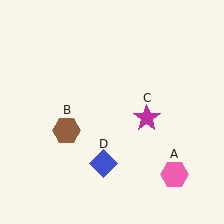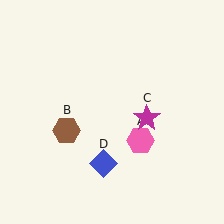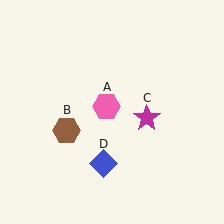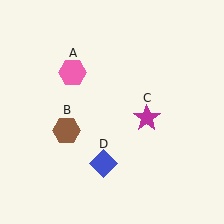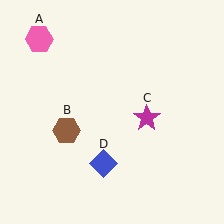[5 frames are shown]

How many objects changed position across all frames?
1 object changed position: pink hexagon (object A).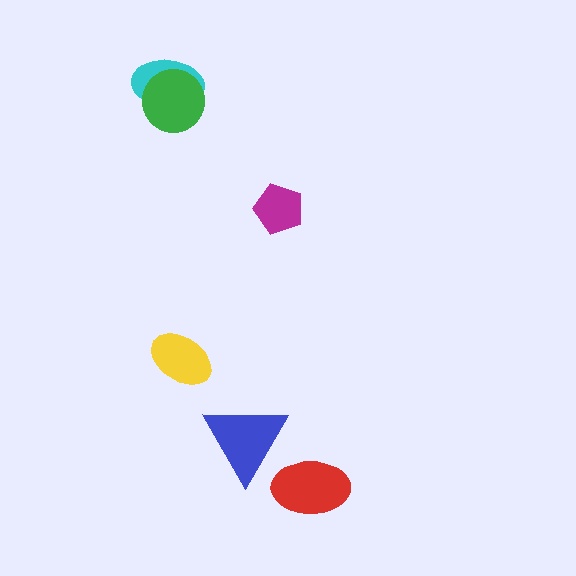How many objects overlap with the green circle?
1 object overlaps with the green circle.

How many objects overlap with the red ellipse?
0 objects overlap with the red ellipse.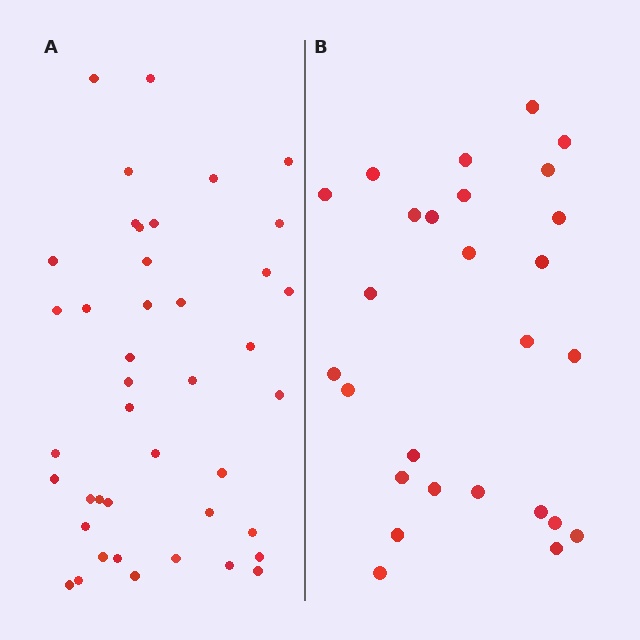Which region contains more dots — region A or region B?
Region A (the left region) has more dots.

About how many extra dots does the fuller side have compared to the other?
Region A has approximately 15 more dots than region B.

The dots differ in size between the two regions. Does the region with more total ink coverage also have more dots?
No. Region B has more total ink coverage because its dots are larger, but region A actually contains more individual dots. Total area can be misleading — the number of items is what matters here.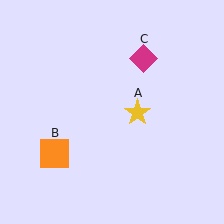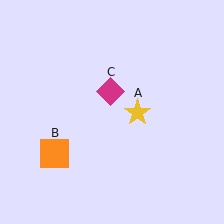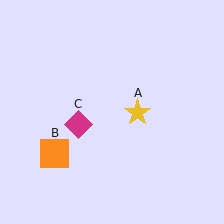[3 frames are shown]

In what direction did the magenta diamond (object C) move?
The magenta diamond (object C) moved down and to the left.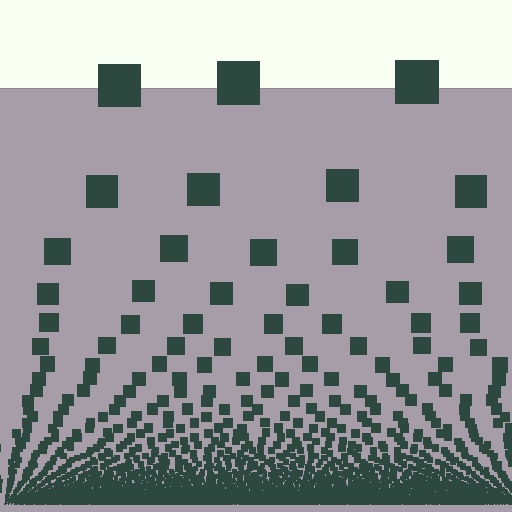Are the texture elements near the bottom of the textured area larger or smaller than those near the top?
Smaller. The gradient is inverted — elements near the bottom are smaller and denser.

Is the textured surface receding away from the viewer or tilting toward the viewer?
The surface appears to tilt toward the viewer. Texture elements get larger and sparser toward the top.